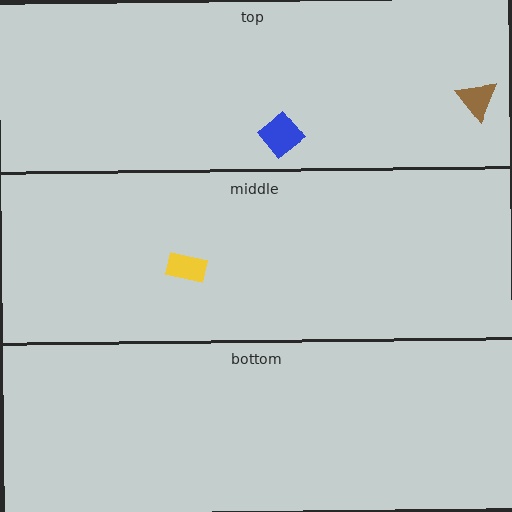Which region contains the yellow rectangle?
The middle region.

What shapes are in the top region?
The blue diamond, the brown triangle.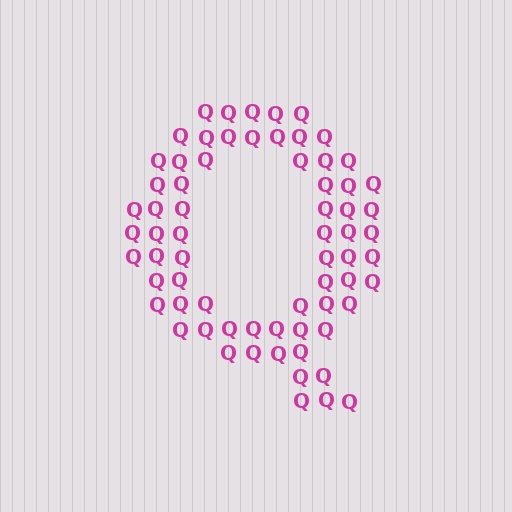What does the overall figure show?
The overall figure shows the letter Q.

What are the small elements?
The small elements are letter Q's.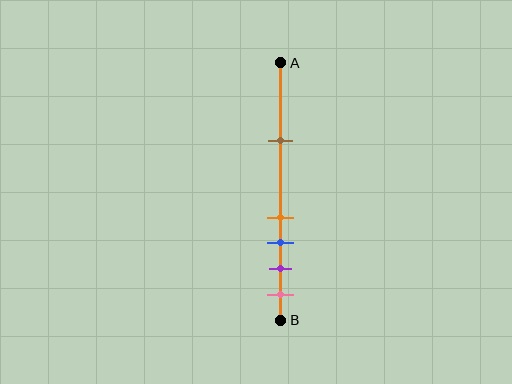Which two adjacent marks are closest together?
The orange and blue marks are the closest adjacent pair.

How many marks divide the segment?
There are 5 marks dividing the segment.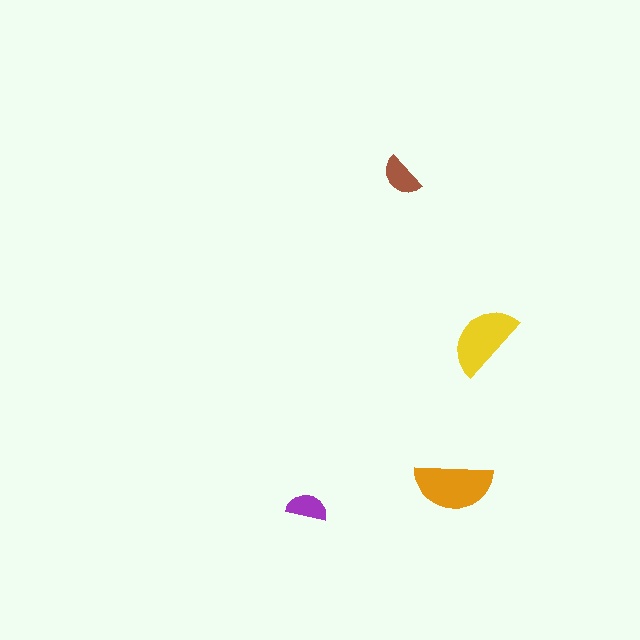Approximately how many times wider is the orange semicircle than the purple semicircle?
About 2 times wider.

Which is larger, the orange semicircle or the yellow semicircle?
The orange one.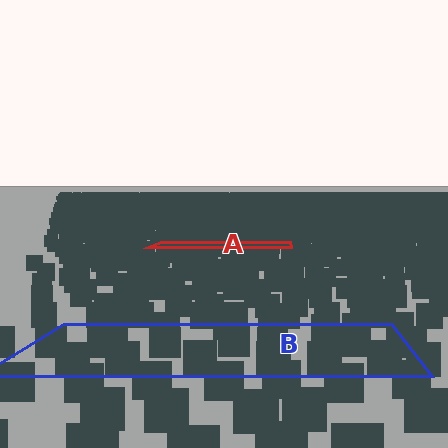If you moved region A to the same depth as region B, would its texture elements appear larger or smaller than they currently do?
They would appear larger. At a closer depth, the same texture elements are projected at a bigger on-screen size.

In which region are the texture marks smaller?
The texture marks are smaller in region A, because it is farther away.